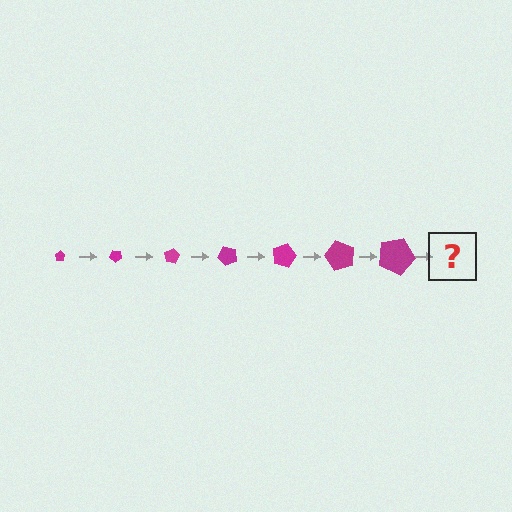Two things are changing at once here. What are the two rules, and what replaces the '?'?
The two rules are that the pentagon grows larger each step and it rotates 40 degrees each step. The '?' should be a pentagon, larger than the previous one and rotated 280 degrees from the start.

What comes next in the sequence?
The next element should be a pentagon, larger than the previous one and rotated 280 degrees from the start.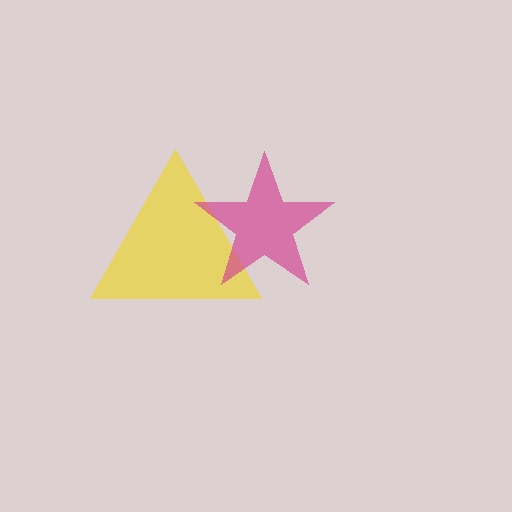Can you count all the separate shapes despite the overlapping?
Yes, there are 2 separate shapes.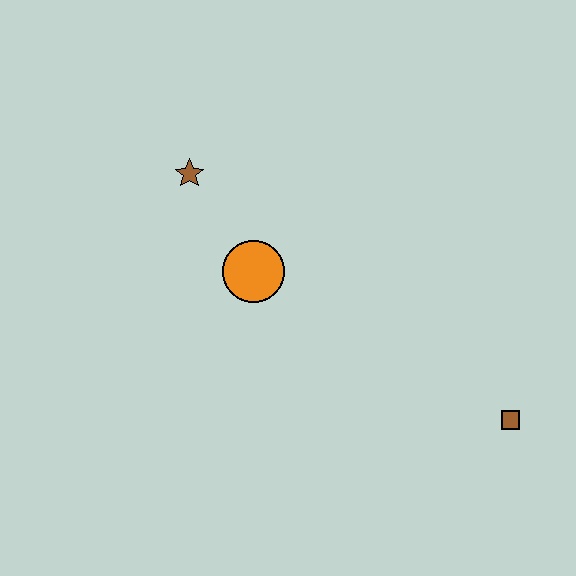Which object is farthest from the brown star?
The brown square is farthest from the brown star.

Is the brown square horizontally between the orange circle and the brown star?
No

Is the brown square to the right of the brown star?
Yes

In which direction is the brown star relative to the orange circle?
The brown star is above the orange circle.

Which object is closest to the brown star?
The orange circle is closest to the brown star.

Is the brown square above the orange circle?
No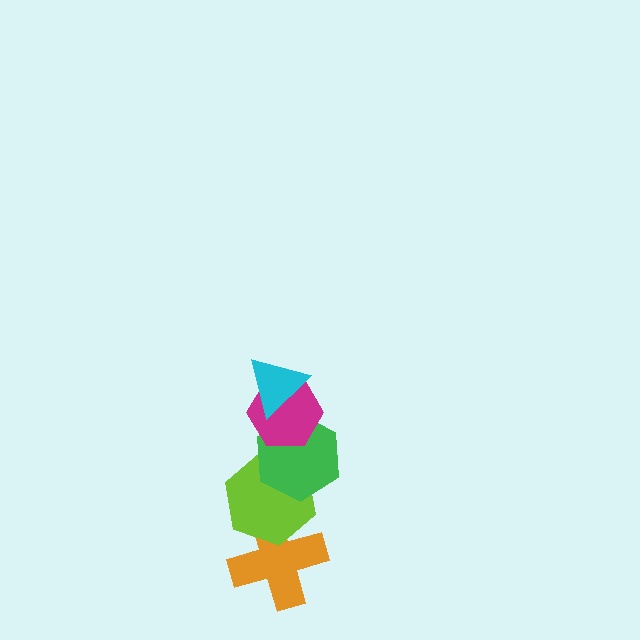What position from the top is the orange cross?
The orange cross is 5th from the top.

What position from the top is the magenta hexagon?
The magenta hexagon is 2nd from the top.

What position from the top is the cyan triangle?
The cyan triangle is 1st from the top.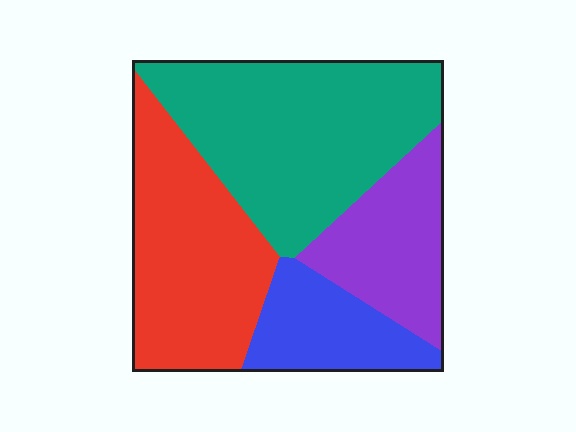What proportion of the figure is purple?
Purple takes up about one sixth (1/6) of the figure.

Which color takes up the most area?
Teal, at roughly 40%.